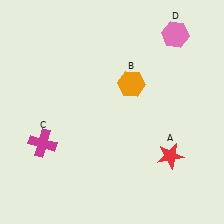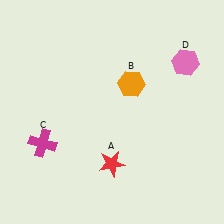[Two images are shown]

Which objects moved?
The objects that moved are: the red star (A), the pink hexagon (D).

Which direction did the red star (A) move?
The red star (A) moved left.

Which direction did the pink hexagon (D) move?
The pink hexagon (D) moved down.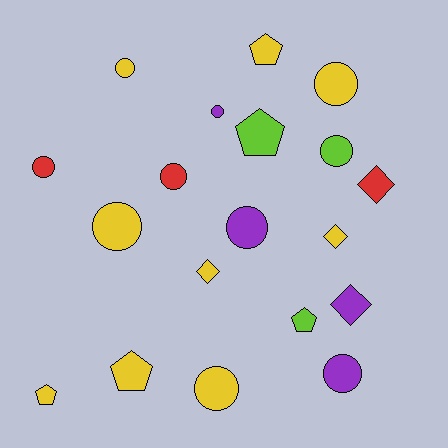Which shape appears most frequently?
Circle, with 10 objects.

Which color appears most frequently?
Yellow, with 9 objects.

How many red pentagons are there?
There are no red pentagons.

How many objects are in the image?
There are 19 objects.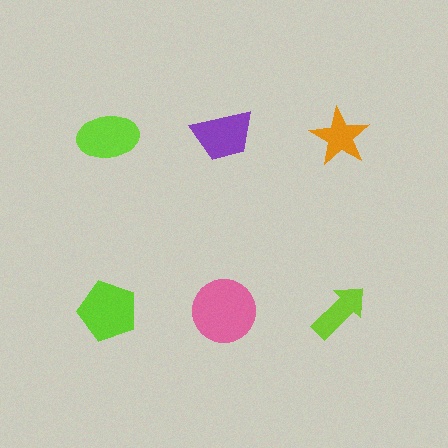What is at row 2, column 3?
A lime arrow.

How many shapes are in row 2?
3 shapes.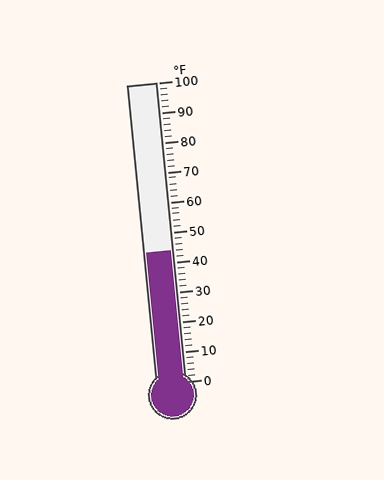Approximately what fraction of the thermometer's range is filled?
The thermometer is filled to approximately 45% of its range.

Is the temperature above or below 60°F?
The temperature is below 60°F.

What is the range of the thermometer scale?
The thermometer scale ranges from 0°F to 100°F.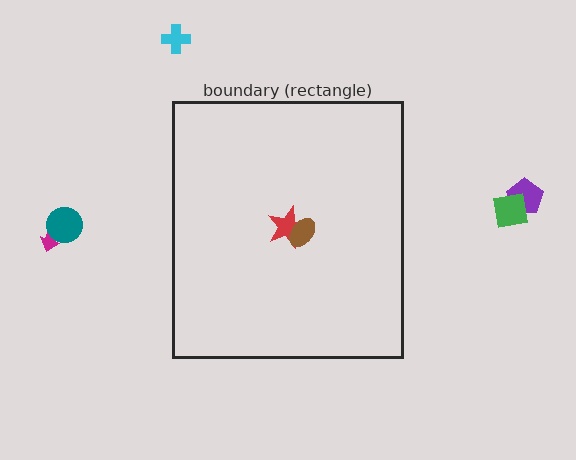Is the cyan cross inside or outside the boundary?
Outside.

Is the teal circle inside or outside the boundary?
Outside.